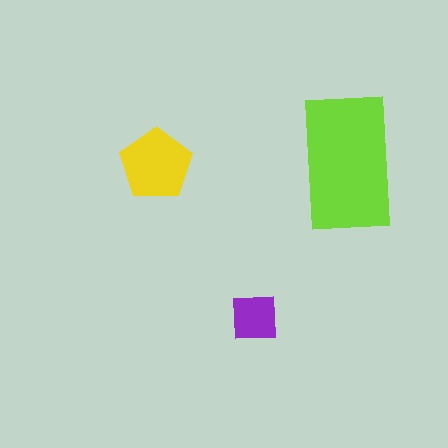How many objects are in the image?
There are 3 objects in the image.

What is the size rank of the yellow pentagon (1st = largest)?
2nd.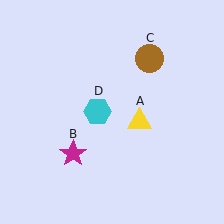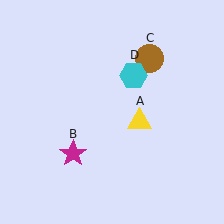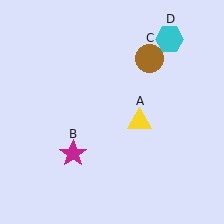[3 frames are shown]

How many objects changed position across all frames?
1 object changed position: cyan hexagon (object D).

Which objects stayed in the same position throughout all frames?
Yellow triangle (object A) and magenta star (object B) and brown circle (object C) remained stationary.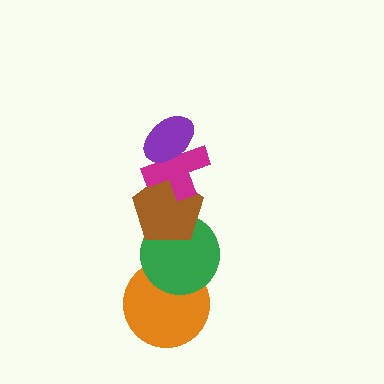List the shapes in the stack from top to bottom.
From top to bottom: the purple ellipse, the magenta cross, the brown pentagon, the green circle, the orange circle.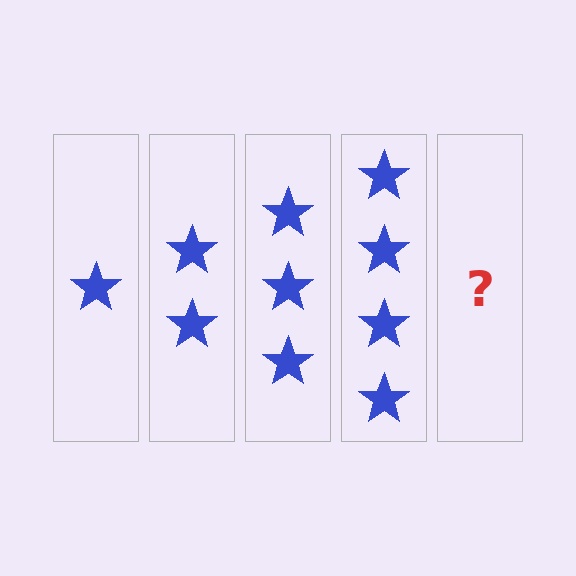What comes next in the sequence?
The next element should be 5 stars.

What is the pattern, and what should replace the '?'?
The pattern is that each step adds one more star. The '?' should be 5 stars.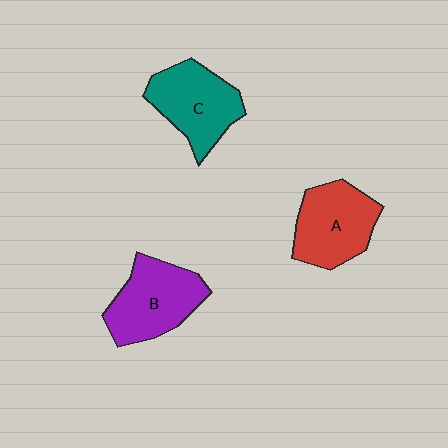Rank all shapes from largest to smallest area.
From largest to smallest: B (purple), A (red), C (teal).